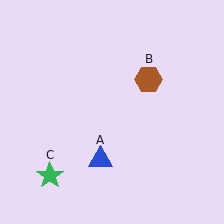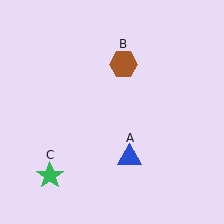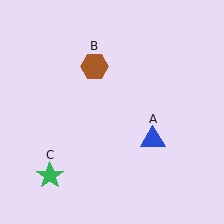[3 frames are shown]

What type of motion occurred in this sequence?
The blue triangle (object A), brown hexagon (object B) rotated counterclockwise around the center of the scene.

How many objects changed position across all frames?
2 objects changed position: blue triangle (object A), brown hexagon (object B).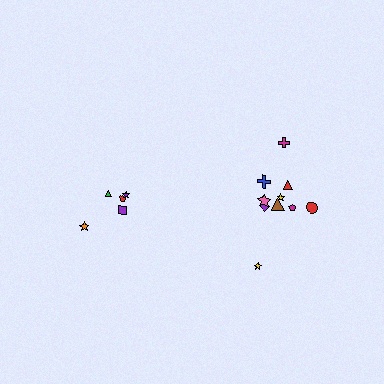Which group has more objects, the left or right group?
The right group.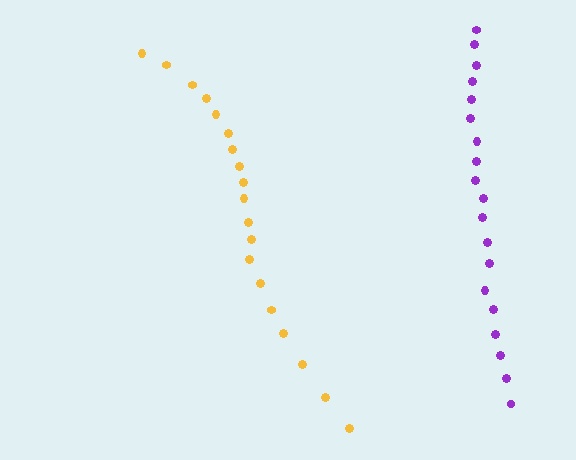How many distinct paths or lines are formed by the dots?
There are 2 distinct paths.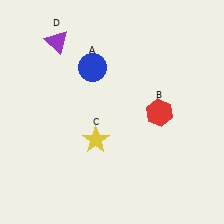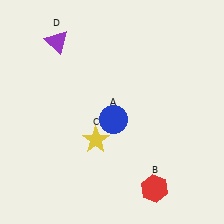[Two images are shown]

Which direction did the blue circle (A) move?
The blue circle (A) moved down.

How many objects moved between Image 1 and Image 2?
2 objects moved between the two images.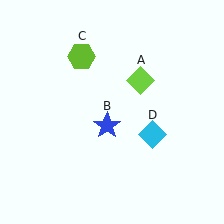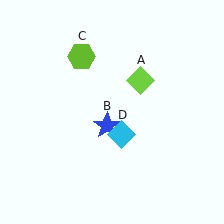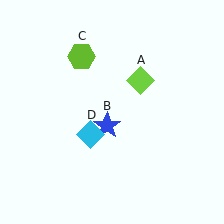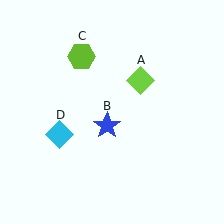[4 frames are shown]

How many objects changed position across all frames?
1 object changed position: cyan diamond (object D).